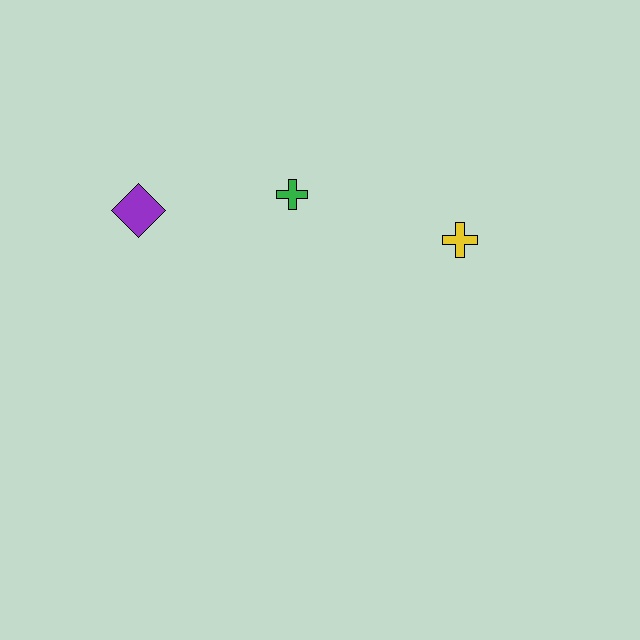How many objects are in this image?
There are 3 objects.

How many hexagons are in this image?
There are no hexagons.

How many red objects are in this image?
There are no red objects.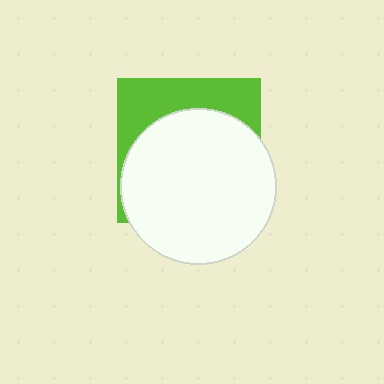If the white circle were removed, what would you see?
You would see the complete lime square.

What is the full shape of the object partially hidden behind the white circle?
The partially hidden object is a lime square.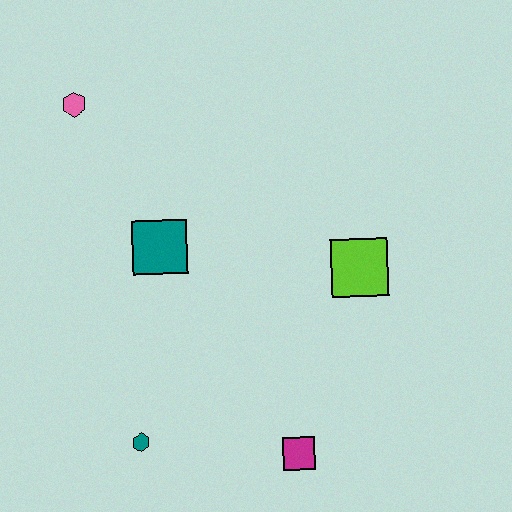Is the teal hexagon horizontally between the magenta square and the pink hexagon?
Yes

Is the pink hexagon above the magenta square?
Yes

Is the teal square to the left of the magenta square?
Yes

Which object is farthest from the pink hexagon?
The magenta square is farthest from the pink hexagon.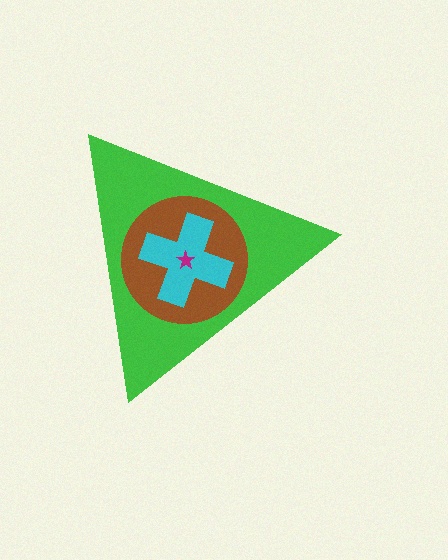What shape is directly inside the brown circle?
The cyan cross.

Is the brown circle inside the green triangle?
Yes.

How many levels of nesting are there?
4.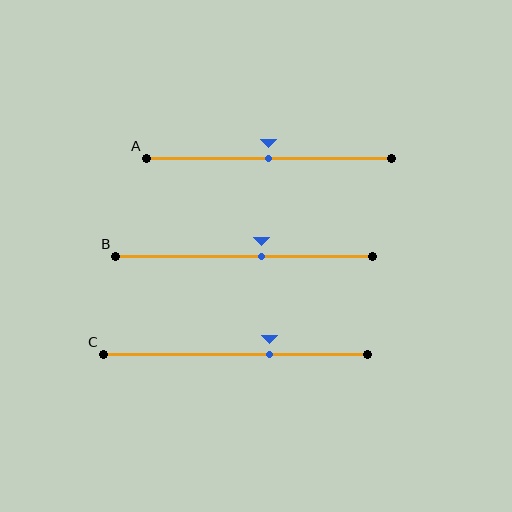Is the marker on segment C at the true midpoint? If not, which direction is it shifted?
No, the marker on segment C is shifted to the right by about 13% of the segment length.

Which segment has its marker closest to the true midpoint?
Segment A has its marker closest to the true midpoint.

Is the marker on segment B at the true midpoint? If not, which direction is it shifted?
No, the marker on segment B is shifted to the right by about 7% of the segment length.